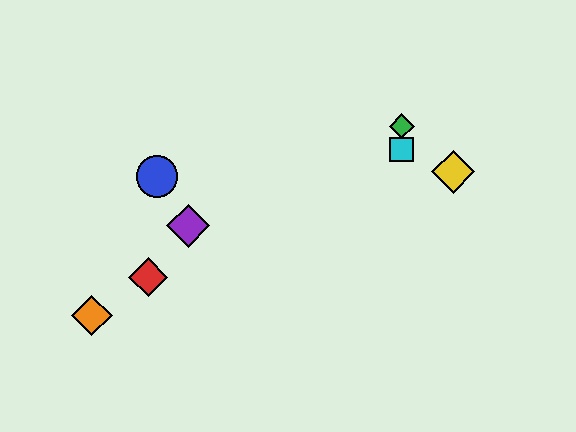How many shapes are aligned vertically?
2 shapes (the green diamond, the cyan square) are aligned vertically.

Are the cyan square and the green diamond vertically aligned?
Yes, both are at x≈402.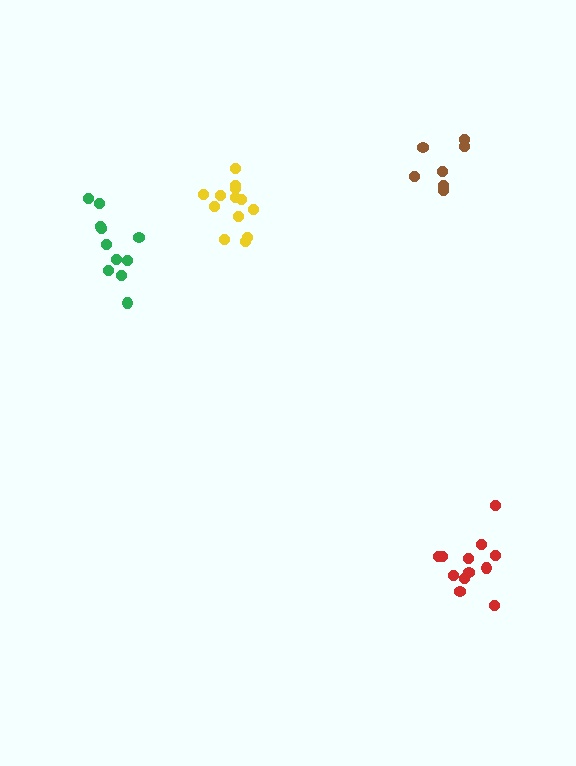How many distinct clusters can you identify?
There are 4 distinct clusters.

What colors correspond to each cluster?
The clusters are colored: yellow, red, green, brown.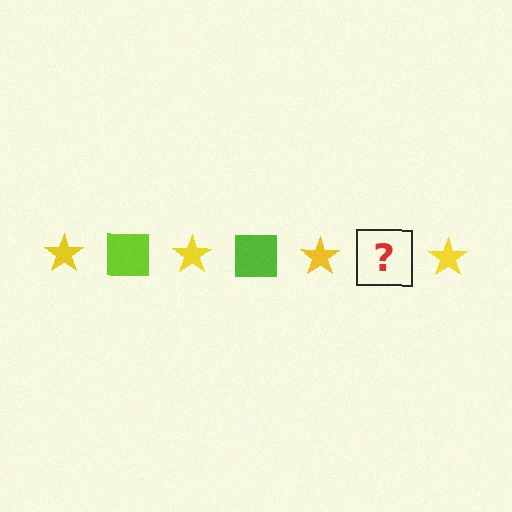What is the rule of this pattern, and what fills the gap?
The rule is that the pattern alternates between yellow star and lime square. The gap should be filled with a lime square.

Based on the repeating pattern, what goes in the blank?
The blank should be a lime square.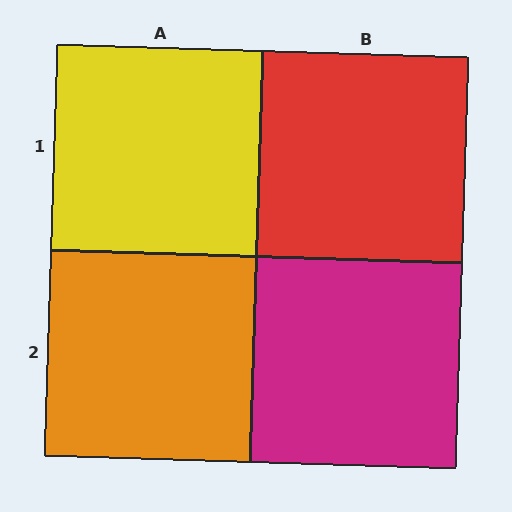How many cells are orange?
1 cell is orange.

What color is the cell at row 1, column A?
Yellow.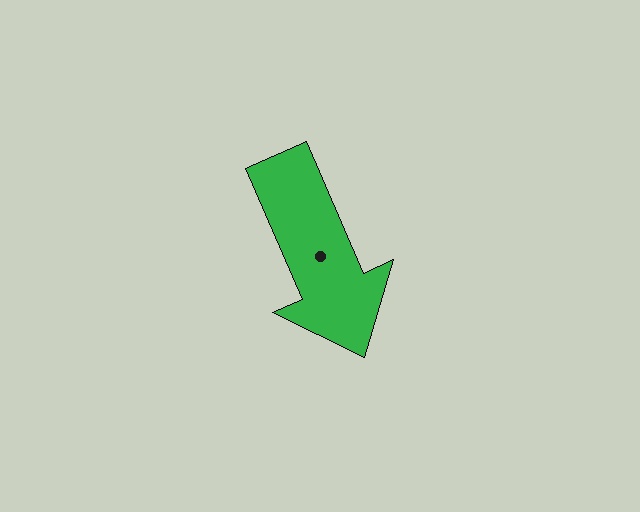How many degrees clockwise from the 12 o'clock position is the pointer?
Approximately 156 degrees.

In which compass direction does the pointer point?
Southeast.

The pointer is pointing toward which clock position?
Roughly 5 o'clock.